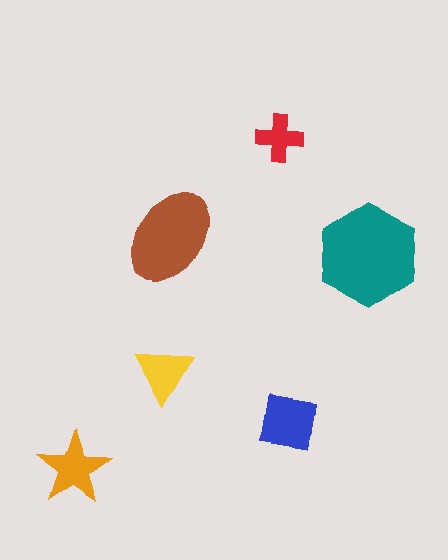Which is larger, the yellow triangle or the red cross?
The yellow triangle.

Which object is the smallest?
The red cross.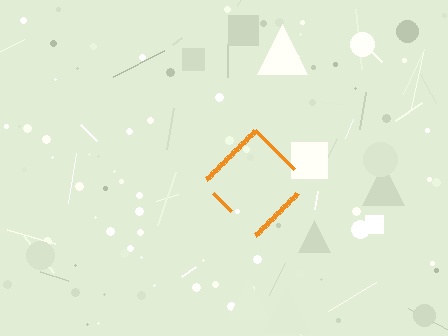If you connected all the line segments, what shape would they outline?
They would outline a diamond.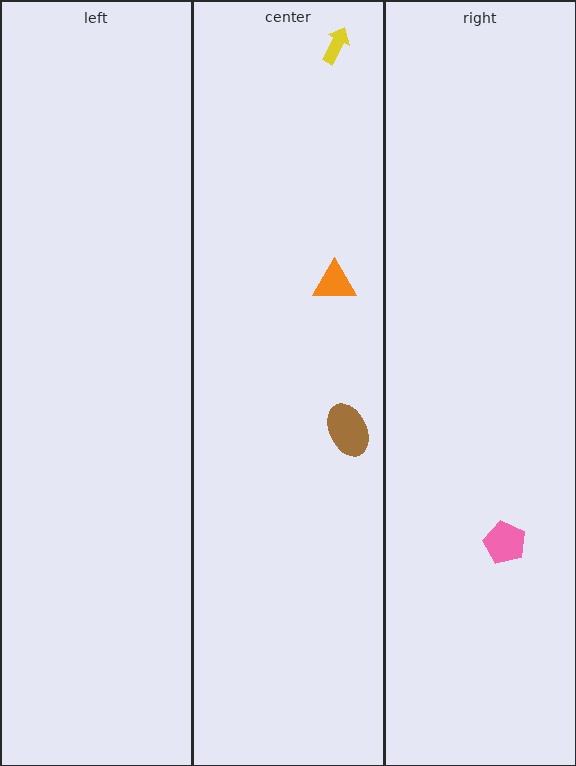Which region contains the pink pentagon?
The right region.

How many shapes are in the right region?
1.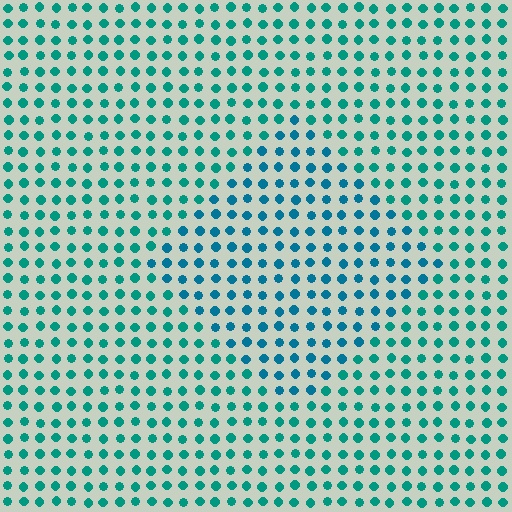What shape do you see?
I see a diamond.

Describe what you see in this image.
The image is filled with small teal elements in a uniform arrangement. A diamond-shaped region is visible where the elements are tinted to a slightly different hue, forming a subtle color boundary.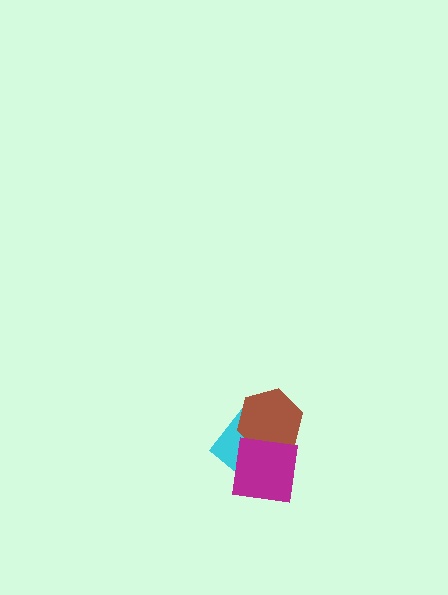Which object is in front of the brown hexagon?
The magenta square is in front of the brown hexagon.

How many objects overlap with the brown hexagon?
2 objects overlap with the brown hexagon.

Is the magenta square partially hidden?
No, no other shape covers it.